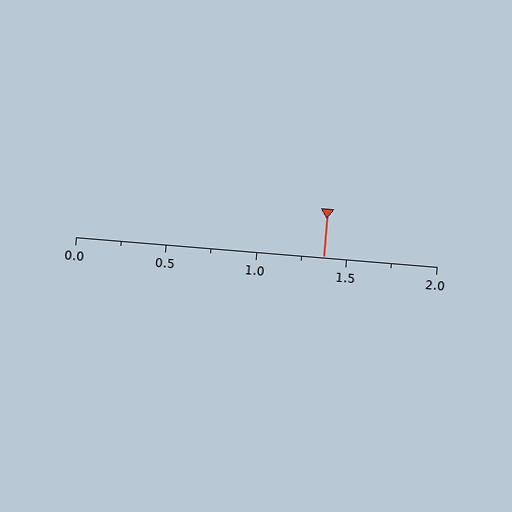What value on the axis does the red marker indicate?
The marker indicates approximately 1.38.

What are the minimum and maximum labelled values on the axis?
The axis runs from 0.0 to 2.0.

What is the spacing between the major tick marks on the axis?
The major ticks are spaced 0.5 apart.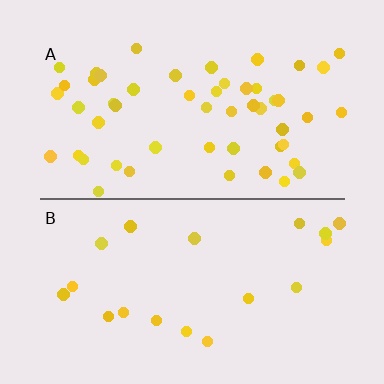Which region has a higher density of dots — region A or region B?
A (the top).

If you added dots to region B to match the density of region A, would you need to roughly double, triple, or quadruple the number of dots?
Approximately triple.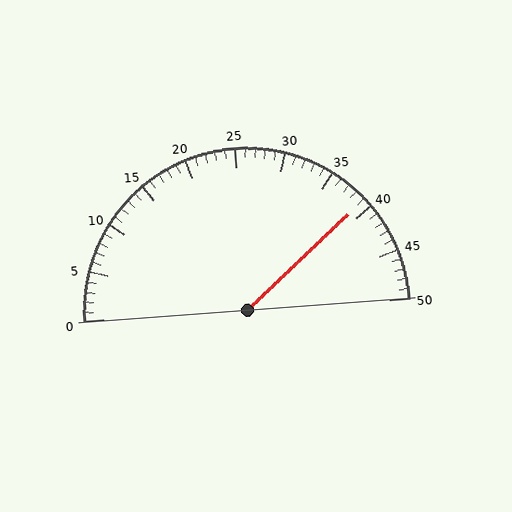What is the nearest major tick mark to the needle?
The nearest major tick mark is 40.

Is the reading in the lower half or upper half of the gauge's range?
The reading is in the upper half of the range (0 to 50).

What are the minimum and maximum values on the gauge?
The gauge ranges from 0 to 50.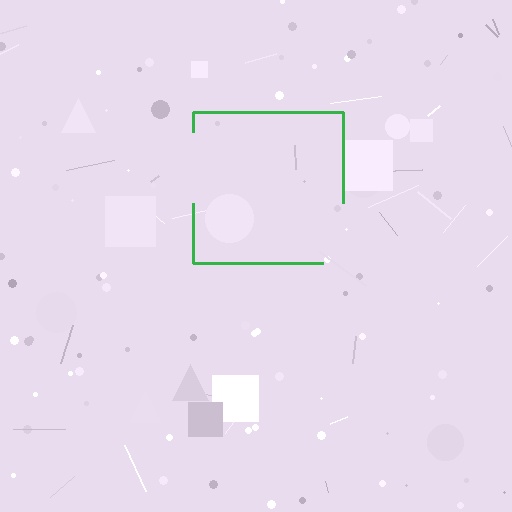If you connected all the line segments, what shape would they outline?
They would outline a square.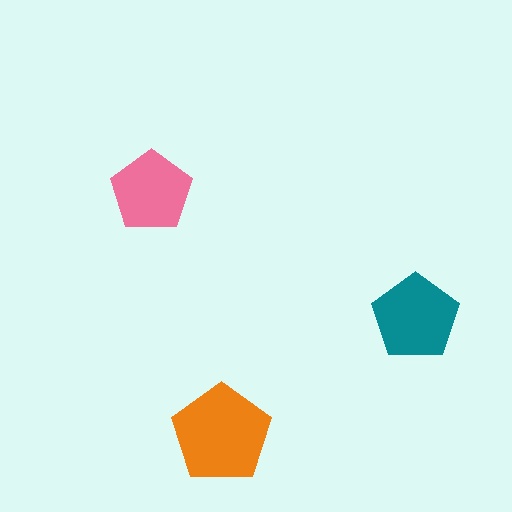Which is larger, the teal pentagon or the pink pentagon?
The teal one.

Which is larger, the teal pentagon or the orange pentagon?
The orange one.